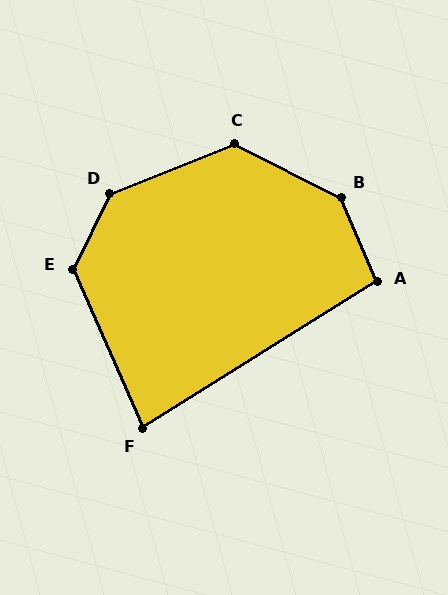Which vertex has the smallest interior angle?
F, at approximately 82 degrees.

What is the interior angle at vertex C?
Approximately 131 degrees (obtuse).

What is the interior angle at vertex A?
Approximately 99 degrees (obtuse).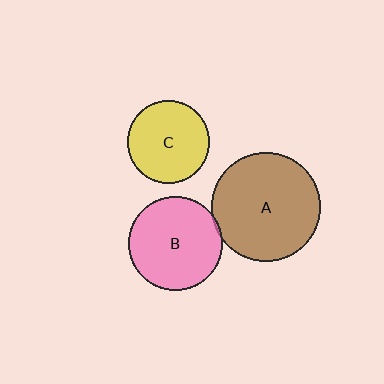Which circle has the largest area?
Circle A (brown).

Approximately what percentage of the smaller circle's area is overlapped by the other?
Approximately 5%.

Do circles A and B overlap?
Yes.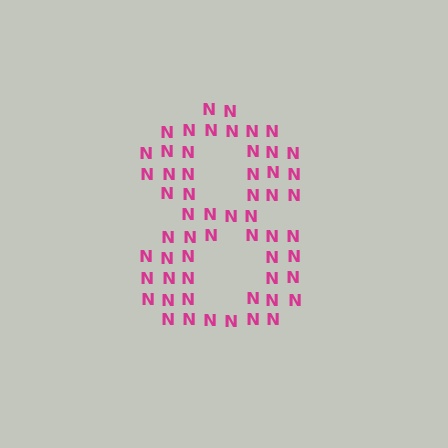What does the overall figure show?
The overall figure shows the digit 8.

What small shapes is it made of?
It is made of small letter N's.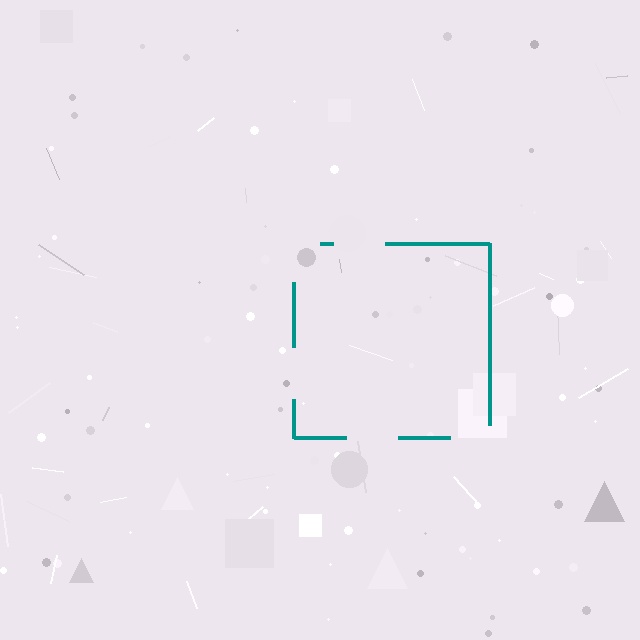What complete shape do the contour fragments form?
The contour fragments form a square.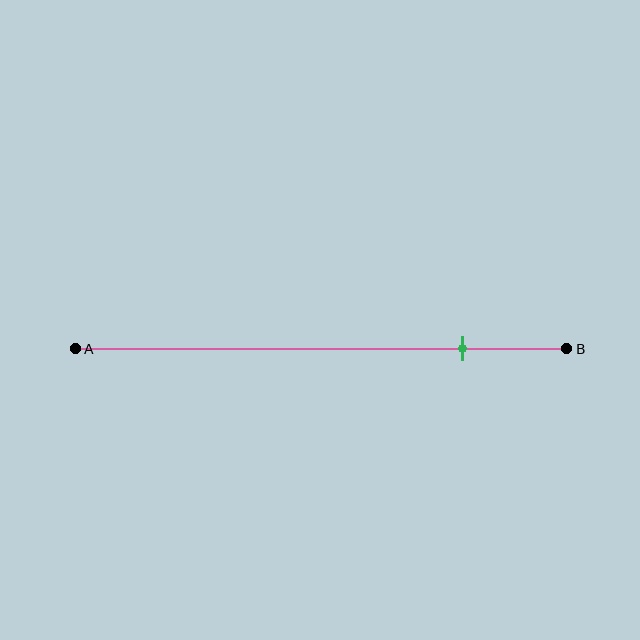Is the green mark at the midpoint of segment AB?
No, the mark is at about 80% from A, not at the 50% midpoint.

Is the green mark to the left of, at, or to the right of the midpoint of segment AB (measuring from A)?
The green mark is to the right of the midpoint of segment AB.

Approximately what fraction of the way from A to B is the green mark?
The green mark is approximately 80% of the way from A to B.